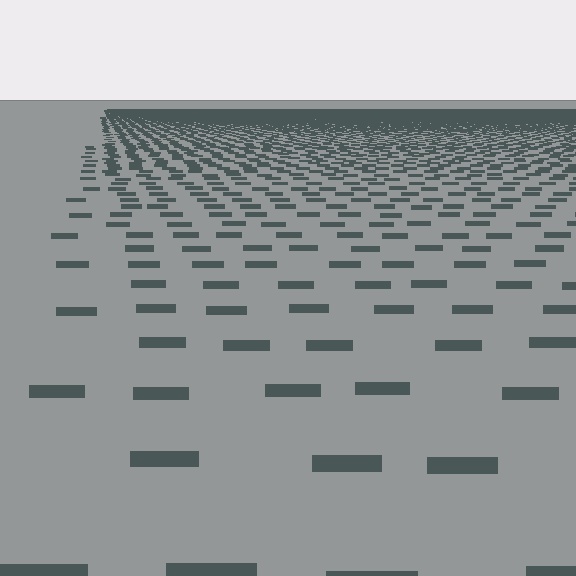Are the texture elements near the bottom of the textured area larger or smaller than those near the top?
Larger. Near the bottom, elements are closer to the viewer and appear at a bigger on-screen size.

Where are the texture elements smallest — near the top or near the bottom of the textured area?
Near the top.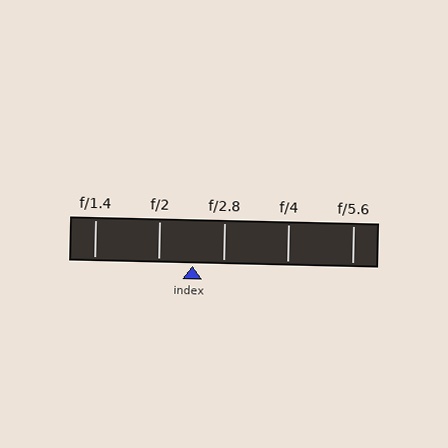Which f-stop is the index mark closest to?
The index mark is closest to f/2.8.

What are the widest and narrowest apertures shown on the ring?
The widest aperture shown is f/1.4 and the narrowest is f/5.6.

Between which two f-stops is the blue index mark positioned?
The index mark is between f/2 and f/2.8.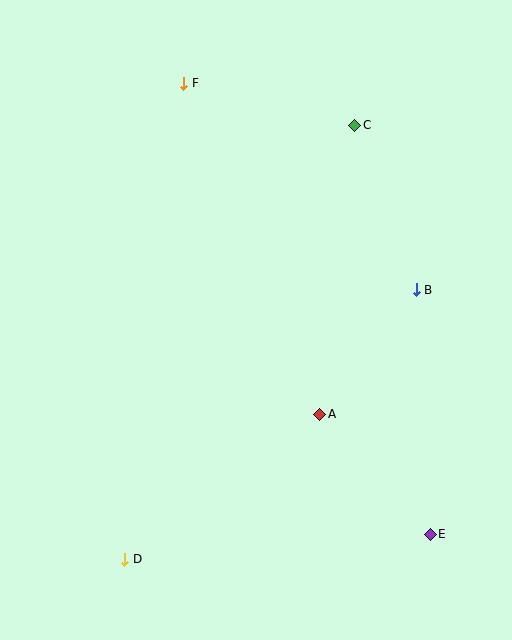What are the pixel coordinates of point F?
Point F is at (184, 83).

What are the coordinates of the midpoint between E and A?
The midpoint between E and A is at (375, 474).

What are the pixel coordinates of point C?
Point C is at (355, 125).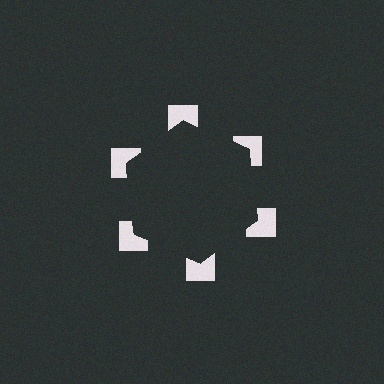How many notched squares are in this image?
There are 6 — one at each vertex of the illusory hexagon.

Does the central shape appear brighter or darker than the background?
It typically appears slightly darker than the background, even though no actual brightness change is drawn.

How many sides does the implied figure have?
6 sides.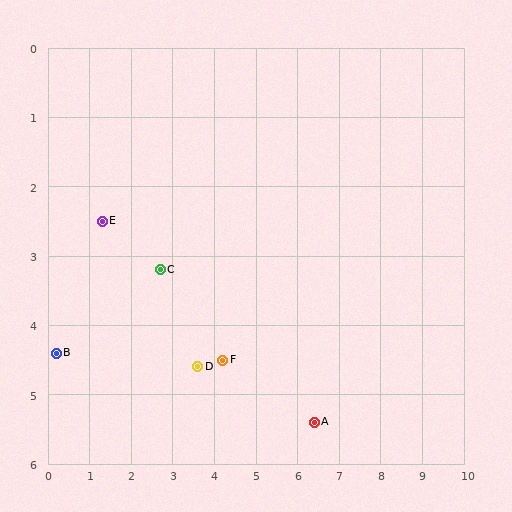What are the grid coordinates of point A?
Point A is at approximately (6.4, 5.4).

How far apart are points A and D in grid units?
Points A and D are about 2.9 grid units apart.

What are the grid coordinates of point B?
Point B is at approximately (0.2, 4.4).